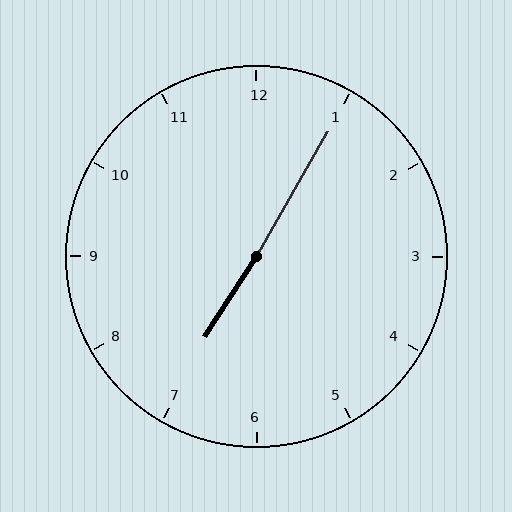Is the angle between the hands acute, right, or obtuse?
It is obtuse.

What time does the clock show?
7:05.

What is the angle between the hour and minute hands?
Approximately 178 degrees.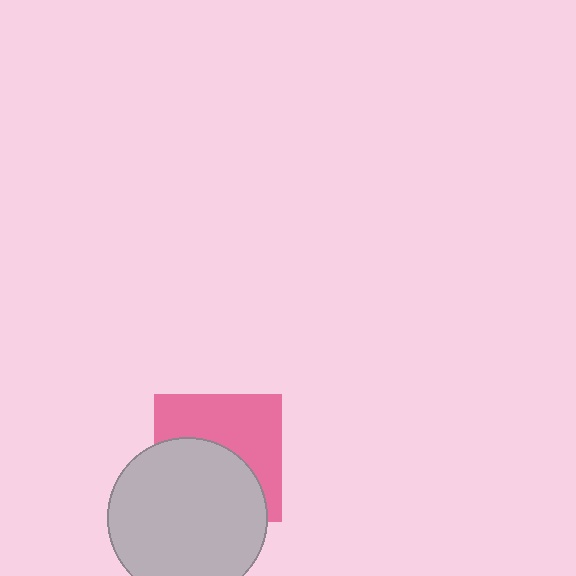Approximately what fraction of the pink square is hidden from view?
Roughly 50% of the pink square is hidden behind the light gray circle.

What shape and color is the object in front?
The object in front is a light gray circle.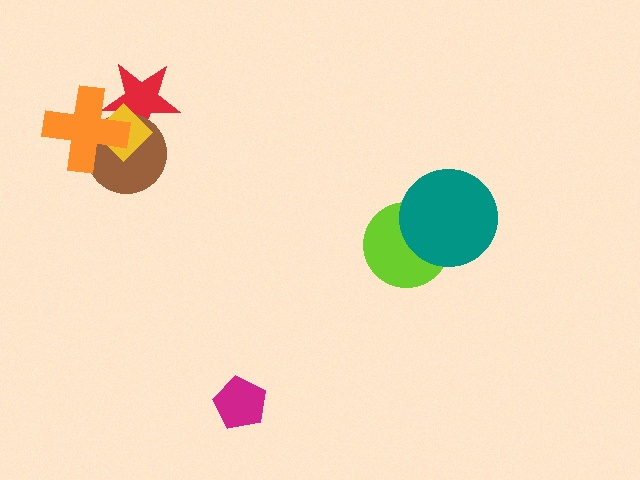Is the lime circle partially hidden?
Yes, it is partially covered by another shape.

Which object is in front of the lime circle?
The teal circle is in front of the lime circle.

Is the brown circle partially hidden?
Yes, it is partially covered by another shape.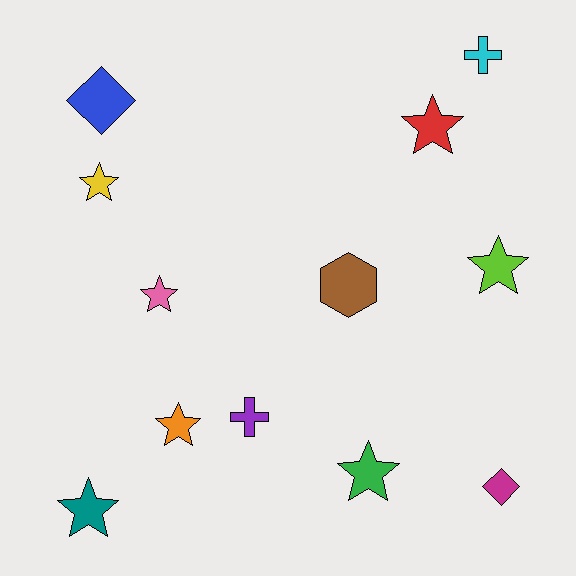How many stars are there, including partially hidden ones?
There are 7 stars.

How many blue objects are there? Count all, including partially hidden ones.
There is 1 blue object.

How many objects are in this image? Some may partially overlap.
There are 12 objects.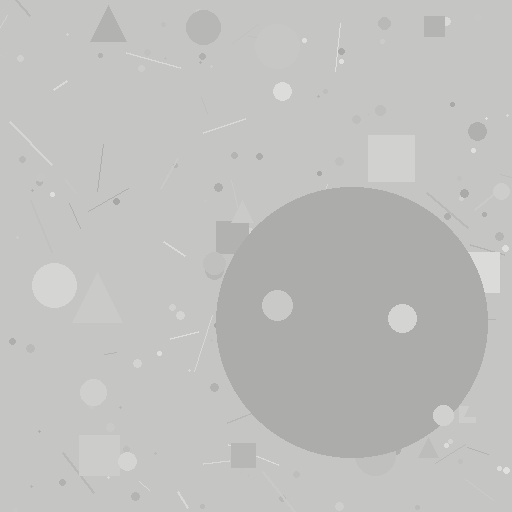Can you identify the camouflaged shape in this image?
The camouflaged shape is a circle.